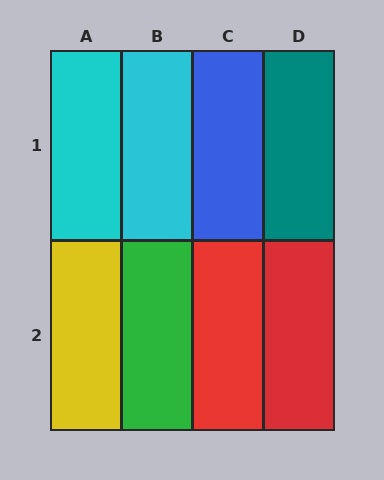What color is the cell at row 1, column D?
Teal.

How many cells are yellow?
1 cell is yellow.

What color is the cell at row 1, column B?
Cyan.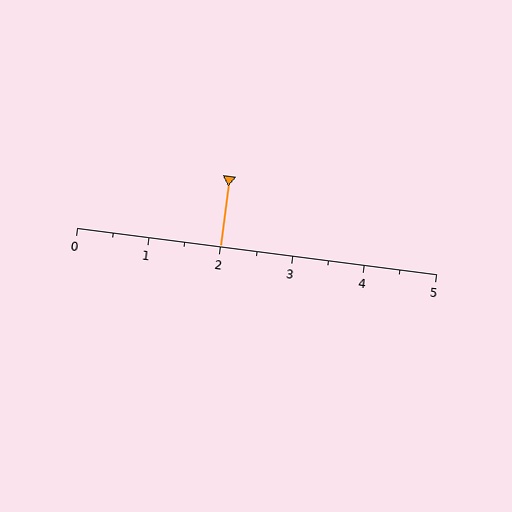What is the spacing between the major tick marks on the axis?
The major ticks are spaced 1 apart.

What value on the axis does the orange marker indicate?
The marker indicates approximately 2.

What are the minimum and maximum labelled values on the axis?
The axis runs from 0 to 5.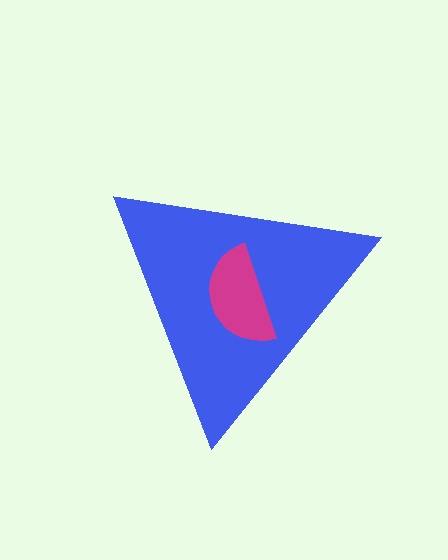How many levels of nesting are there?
2.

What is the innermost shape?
The magenta semicircle.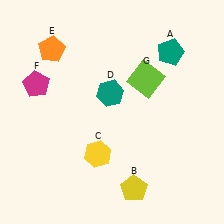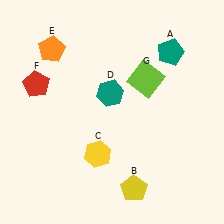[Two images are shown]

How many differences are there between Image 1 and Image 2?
There is 1 difference between the two images.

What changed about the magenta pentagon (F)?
In Image 1, F is magenta. In Image 2, it changed to red.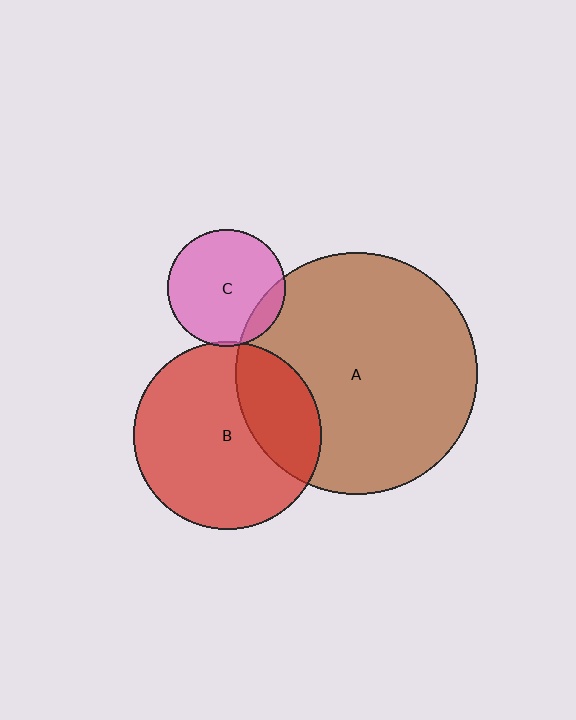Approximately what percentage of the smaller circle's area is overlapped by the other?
Approximately 5%.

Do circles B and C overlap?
Yes.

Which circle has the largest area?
Circle A (brown).